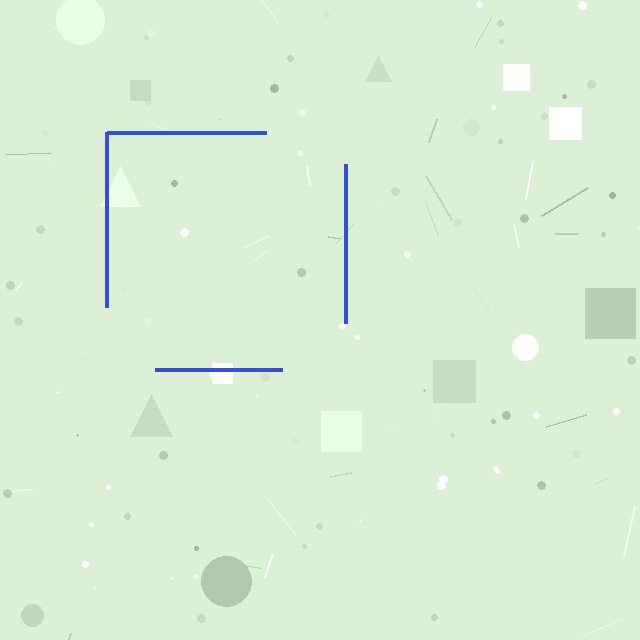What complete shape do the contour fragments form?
The contour fragments form a square.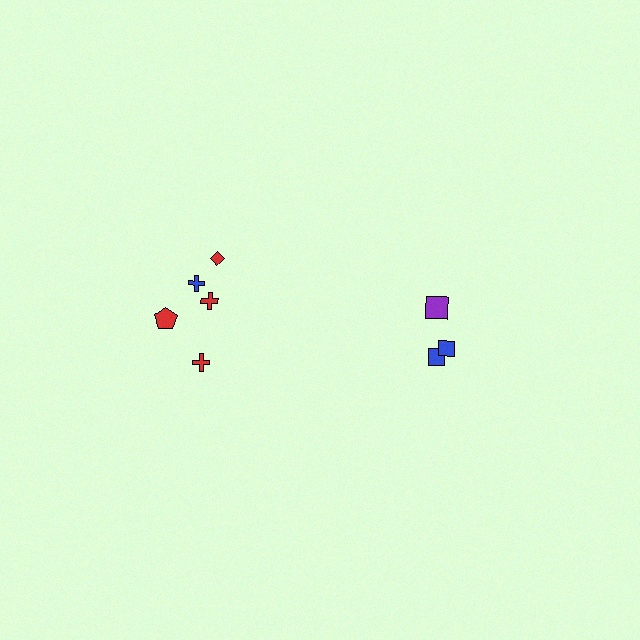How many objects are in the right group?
There are 3 objects.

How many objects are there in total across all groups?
There are 8 objects.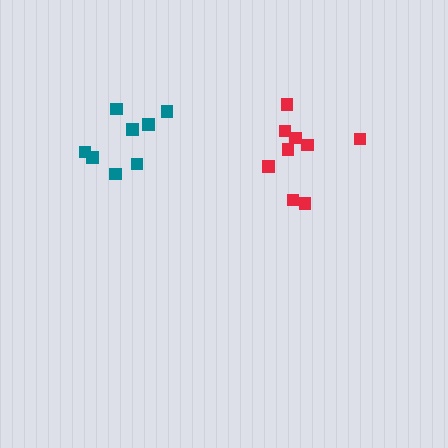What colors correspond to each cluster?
The clusters are colored: teal, red.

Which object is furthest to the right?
The red cluster is rightmost.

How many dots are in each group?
Group 1: 8 dots, Group 2: 9 dots (17 total).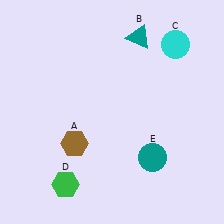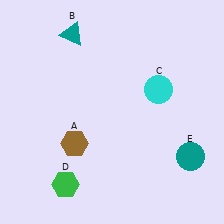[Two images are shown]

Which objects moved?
The objects that moved are: the teal triangle (B), the cyan circle (C), the teal circle (E).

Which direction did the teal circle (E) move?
The teal circle (E) moved right.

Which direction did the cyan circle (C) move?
The cyan circle (C) moved down.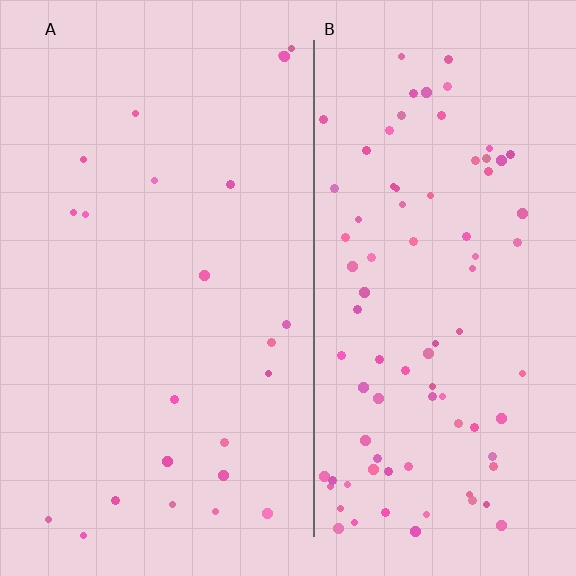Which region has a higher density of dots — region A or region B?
B (the right).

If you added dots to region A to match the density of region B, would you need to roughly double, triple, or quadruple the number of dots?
Approximately quadruple.